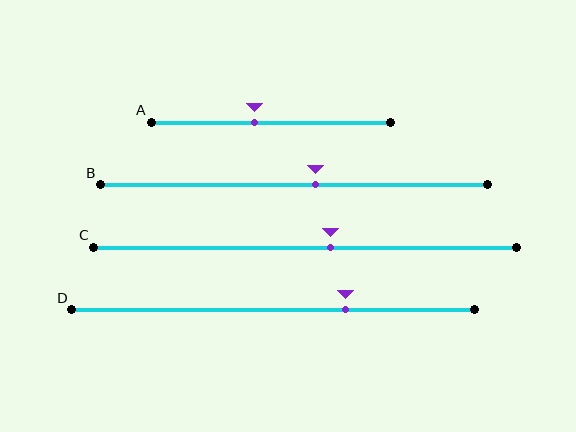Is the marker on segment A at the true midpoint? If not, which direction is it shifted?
No, the marker on segment A is shifted to the left by about 7% of the segment length.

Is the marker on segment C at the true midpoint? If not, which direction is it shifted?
No, the marker on segment C is shifted to the right by about 6% of the segment length.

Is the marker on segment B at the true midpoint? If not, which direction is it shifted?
No, the marker on segment B is shifted to the right by about 6% of the segment length.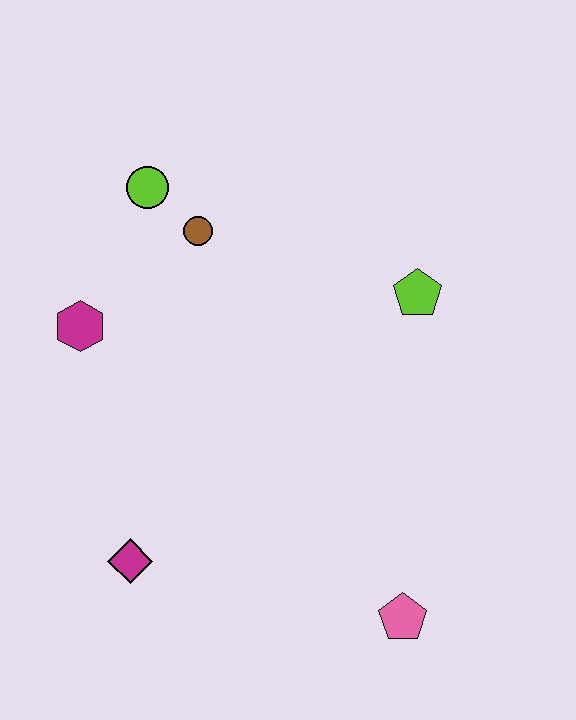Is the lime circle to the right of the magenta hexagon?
Yes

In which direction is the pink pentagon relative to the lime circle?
The pink pentagon is below the lime circle.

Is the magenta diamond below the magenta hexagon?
Yes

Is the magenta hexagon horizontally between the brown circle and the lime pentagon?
No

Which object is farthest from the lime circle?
The pink pentagon is farthest from the lime circle.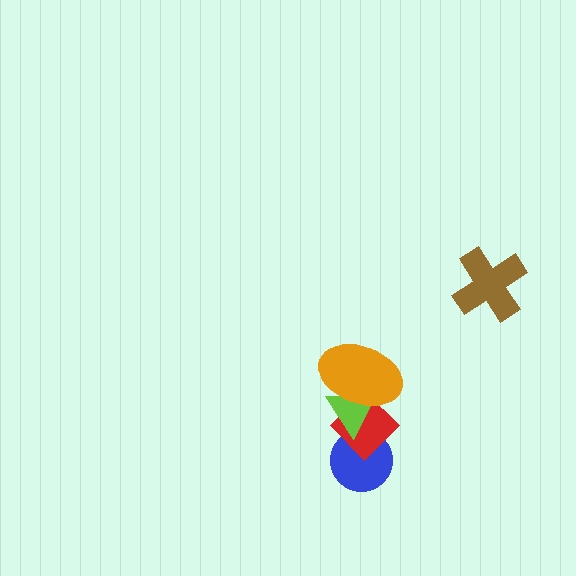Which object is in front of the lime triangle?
The orange ellipse is in front of the lime triangle.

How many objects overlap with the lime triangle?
3 objects overlap with the lime triangle.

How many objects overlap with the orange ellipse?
2 objects overlap with the orange ellipse.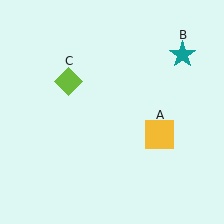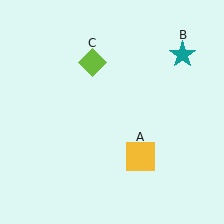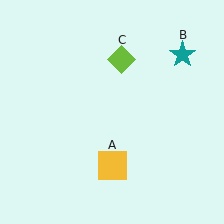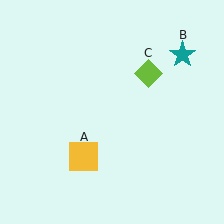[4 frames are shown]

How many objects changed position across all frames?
2 objects changed position: yellow square (object A), lime diamond (object C).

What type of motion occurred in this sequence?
The yellow square (object A), lime diamond (object C) rotated clockwise around the center of the scene.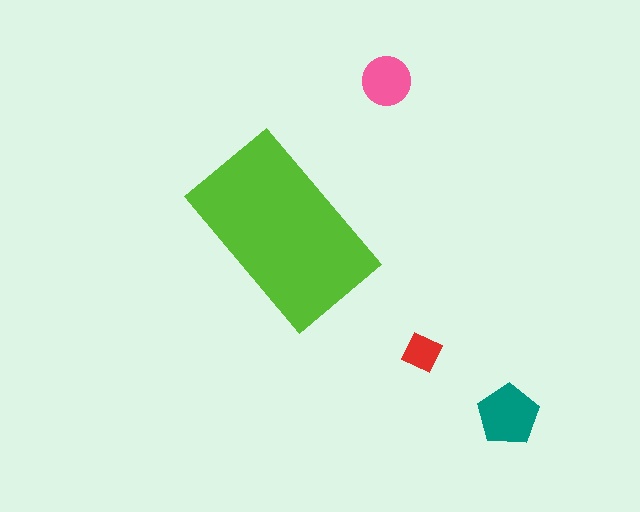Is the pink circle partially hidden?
No, the pink circle is fully visible.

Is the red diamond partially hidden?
No, the red diamond is fully visible.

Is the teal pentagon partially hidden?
No, the teal pentagon is fully visible.